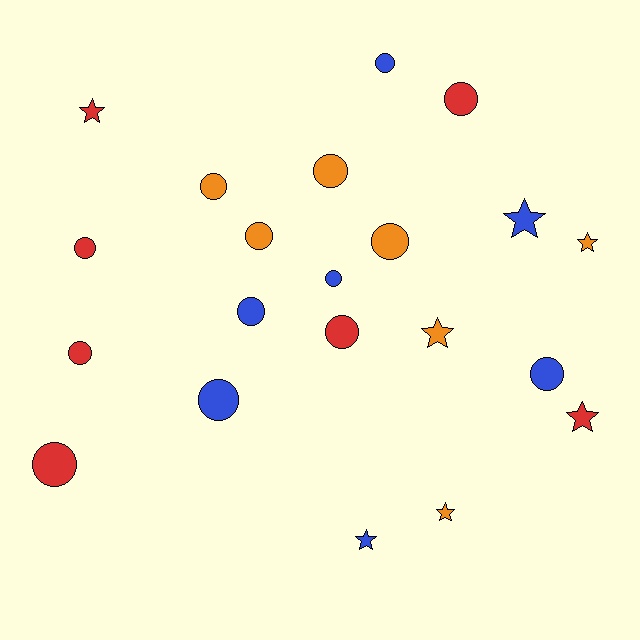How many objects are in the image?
There are 21 objects.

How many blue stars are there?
There are 2 blue stars.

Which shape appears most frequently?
Circle, with 14 objects.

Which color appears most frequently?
Blue, with 7 objects.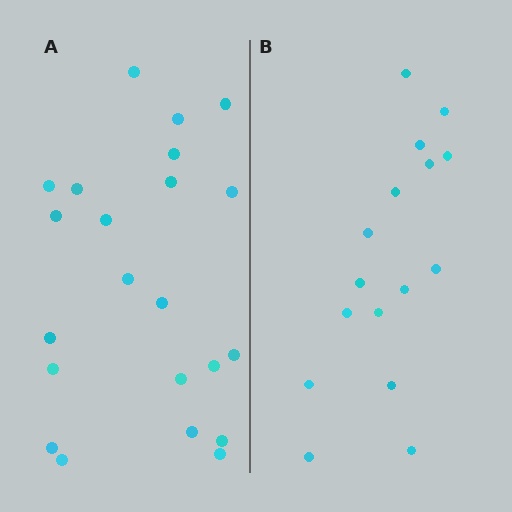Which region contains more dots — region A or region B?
Region A (the left region) has more dots.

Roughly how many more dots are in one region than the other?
Region A has about 6 more dots than region B.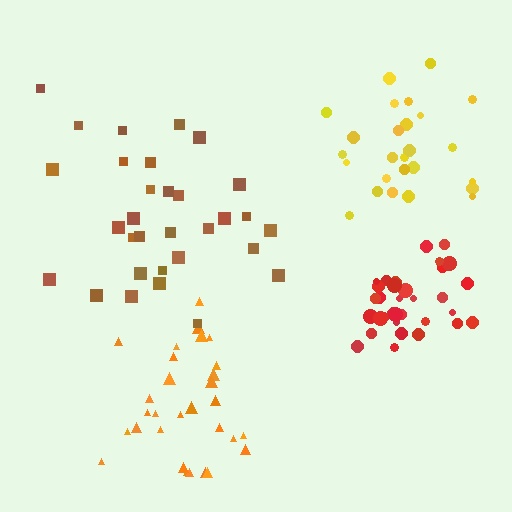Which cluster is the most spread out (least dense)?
Brown.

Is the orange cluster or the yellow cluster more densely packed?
Yellow.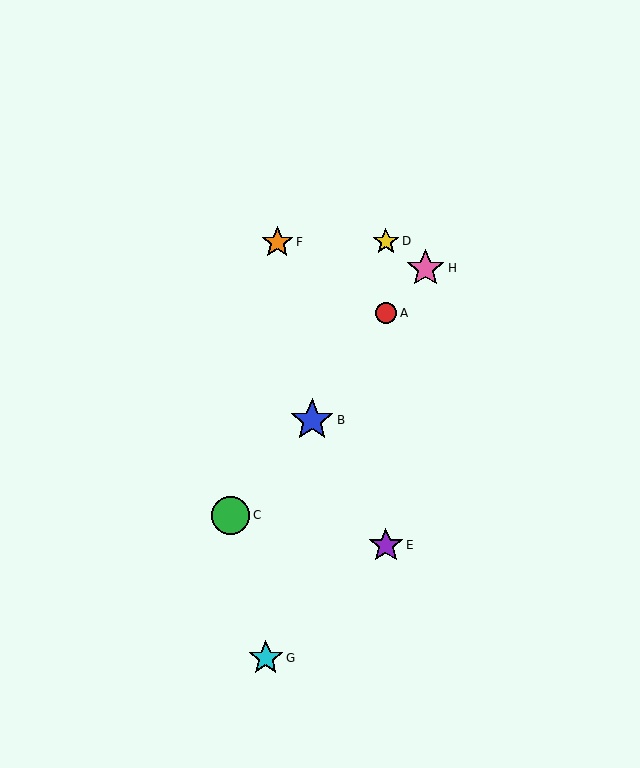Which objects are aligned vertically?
Objects A, D, E are aligned vertically.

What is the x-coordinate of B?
Object B is at x≈312.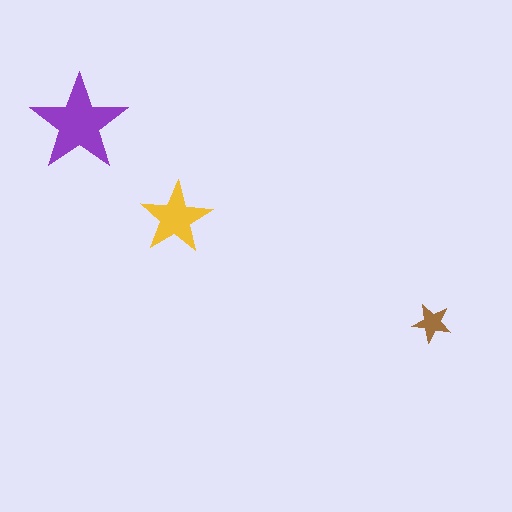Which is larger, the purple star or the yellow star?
The purple one.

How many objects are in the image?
There are 3 objects in the image.